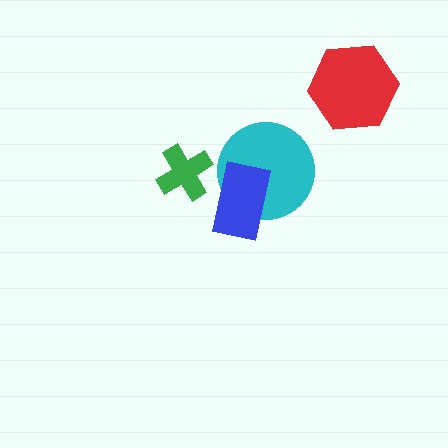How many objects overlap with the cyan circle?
1 object overlaps with the cyan circle.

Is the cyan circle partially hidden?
Yes, it is partially covered by another shape.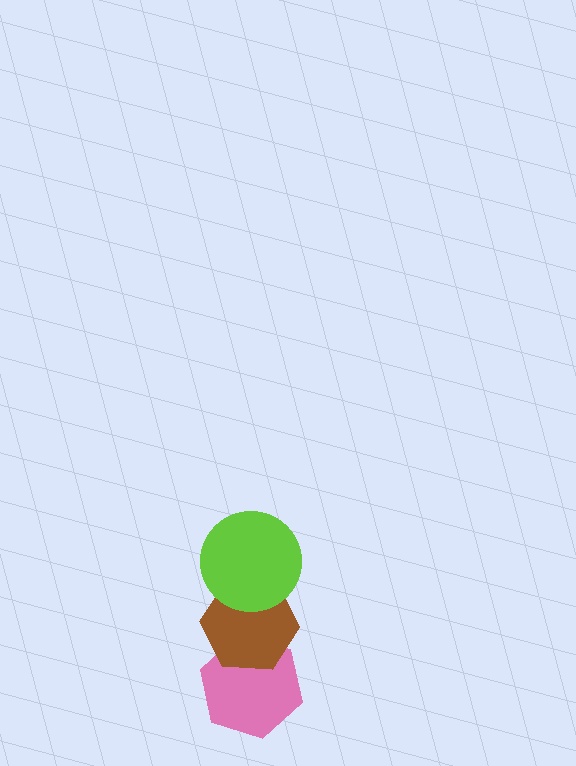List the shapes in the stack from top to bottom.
From top to bottom: the lime circle, the brown hexagon, the pink hexagon.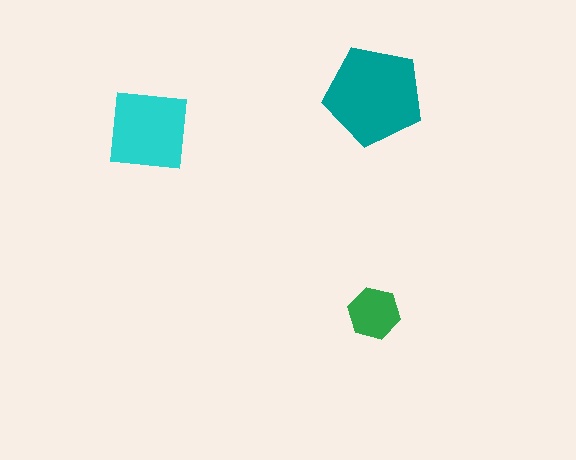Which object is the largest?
The teal pentagon.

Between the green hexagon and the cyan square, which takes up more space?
The cyan square.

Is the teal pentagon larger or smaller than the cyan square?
Larger.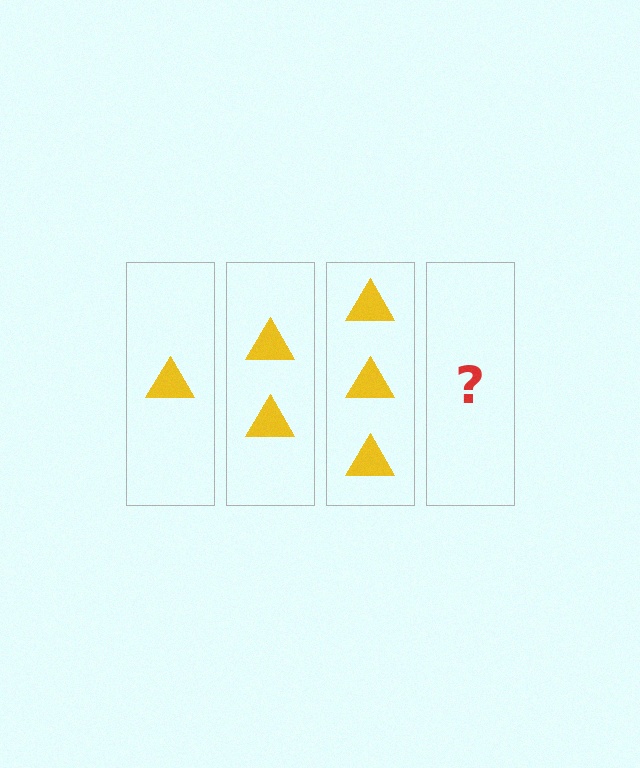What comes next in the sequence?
The next element should be 4 triangles.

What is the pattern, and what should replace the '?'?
The pattern is that each step adds one more triangle. The '?' should be 4 triangles.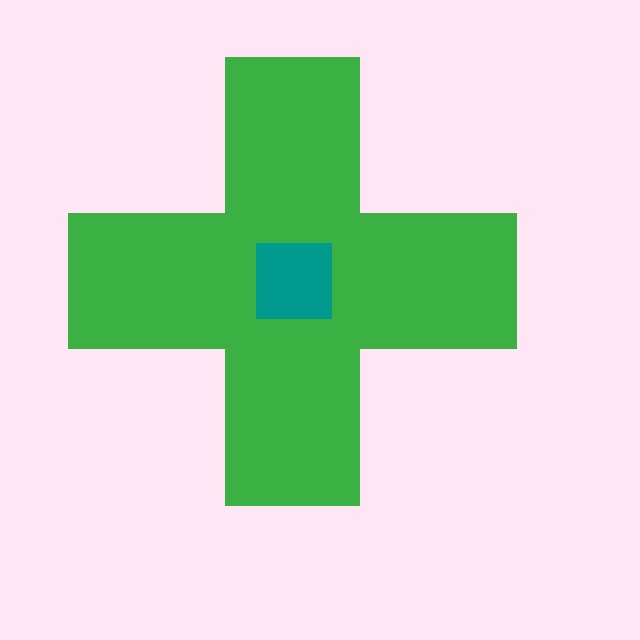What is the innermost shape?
The teal square.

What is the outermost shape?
The green cross.